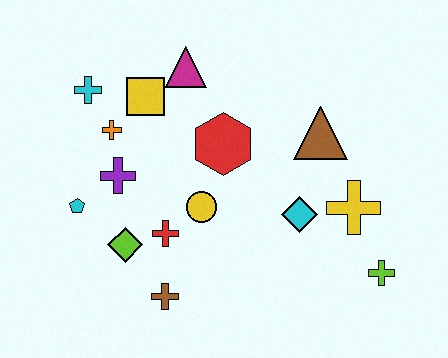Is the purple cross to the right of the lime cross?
No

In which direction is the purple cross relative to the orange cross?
The purple cross is below the orange cross.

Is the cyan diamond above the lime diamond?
Yes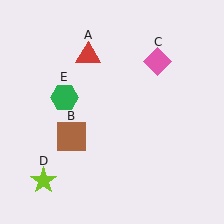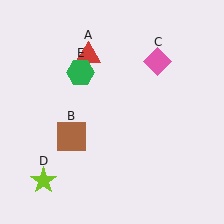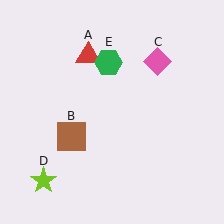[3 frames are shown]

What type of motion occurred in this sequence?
The green hexagon (object E) rotated clockwise around the center of the scene.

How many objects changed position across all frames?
1 object changed position: green hexagon (object E).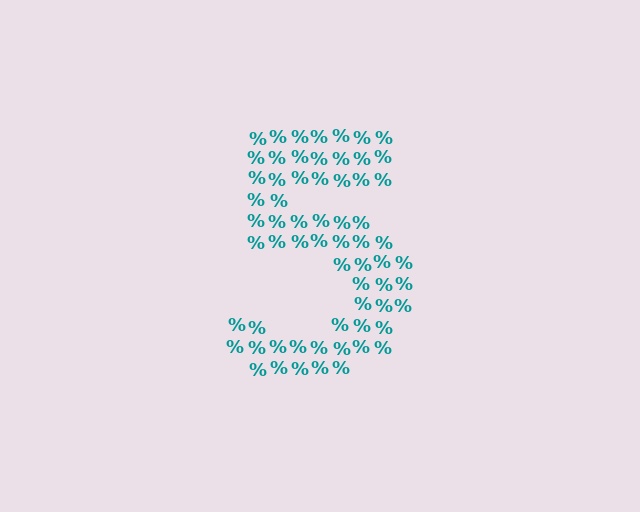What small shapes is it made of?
It is made of small percent signs.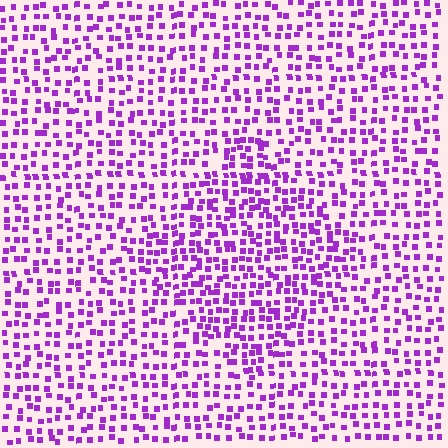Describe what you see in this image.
The image contains small purple elements arranged at two different densities. A diamond-shaped region is visible where the elements are more densely packed than the surrounding area.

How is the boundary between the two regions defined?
The boundary is defined by a change in element density (approximately 1.5x ratio). All elements are the same color, size, and shape.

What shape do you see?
I see a diamond.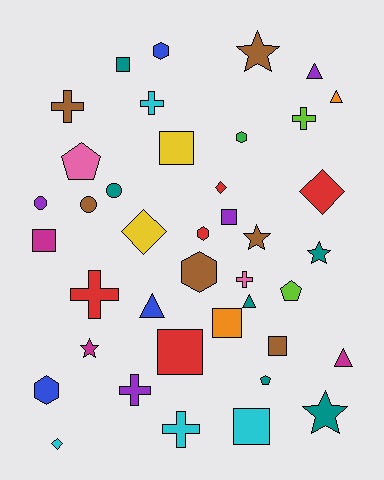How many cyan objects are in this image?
There are 4 cyan objects.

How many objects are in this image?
There are 40 objects.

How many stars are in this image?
There are 5 stars.